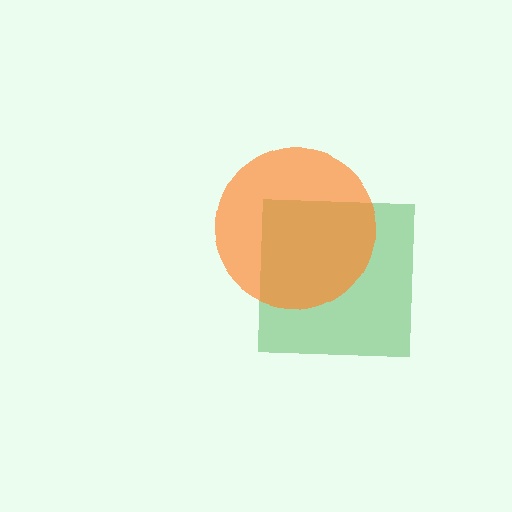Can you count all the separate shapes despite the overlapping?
Yes, there are 2 separate shapes.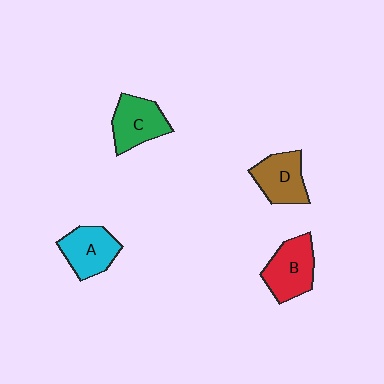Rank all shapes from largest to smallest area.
From largest to smallest: B (red), C (green), A (cyan), D (brown).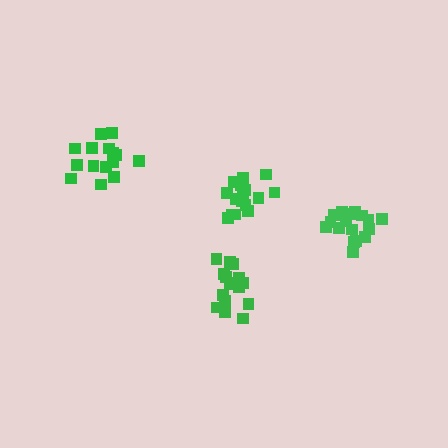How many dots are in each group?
Group 1: 16 dots, Group 2: 15 dots, Group 3: 17 dots, Group 4: 17 dots (65 total).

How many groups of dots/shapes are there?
There are 4 groups.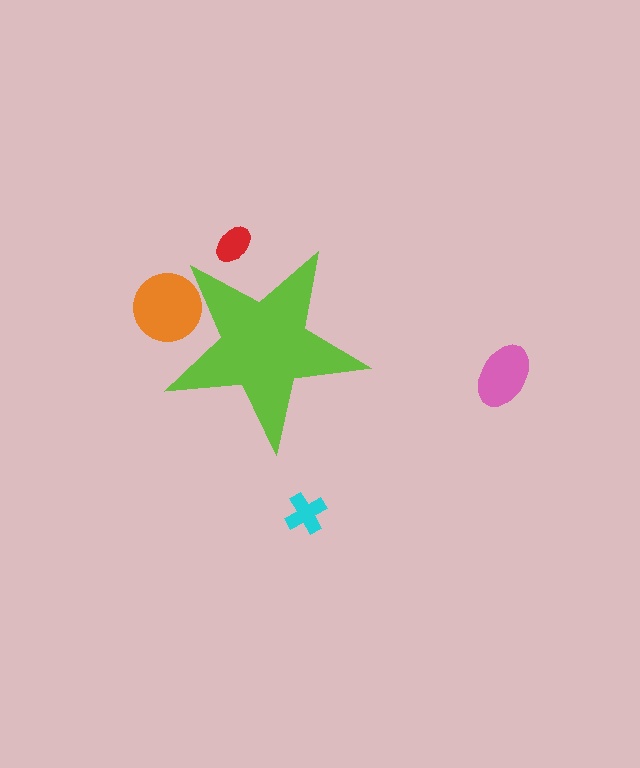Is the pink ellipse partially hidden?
No, the pink ellipse is fully visible.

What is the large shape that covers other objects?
A lime star.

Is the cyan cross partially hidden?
No, the cyan cross is fully visible.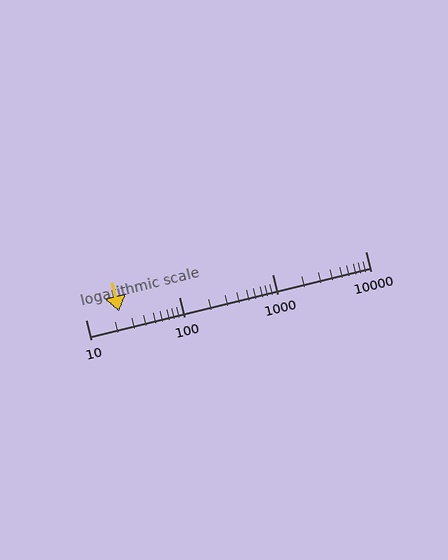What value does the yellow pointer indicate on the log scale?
The pointer indicates approximately 23.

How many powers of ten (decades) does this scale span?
The scale spans 3 decades, from 10 to 10000.